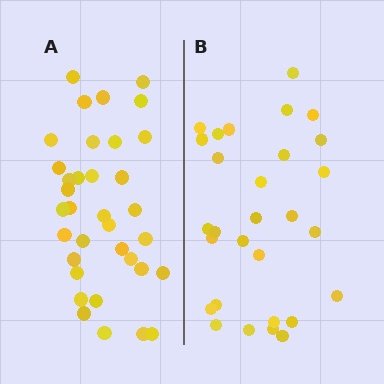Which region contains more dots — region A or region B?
Region A (the left region) has more dots.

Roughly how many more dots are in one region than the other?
Region A has about 6 more dots than region B.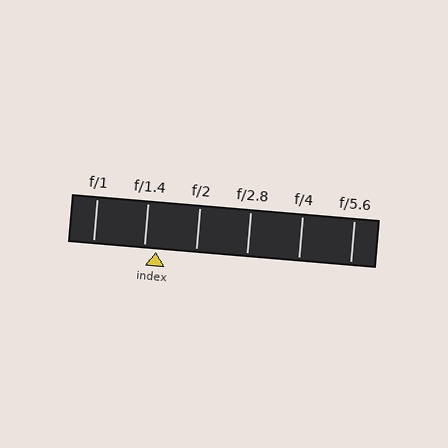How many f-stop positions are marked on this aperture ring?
There are 6 f-stop positions marked.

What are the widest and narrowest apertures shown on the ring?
The widest aperture shown is f/1 and the narrowest is f/5.6.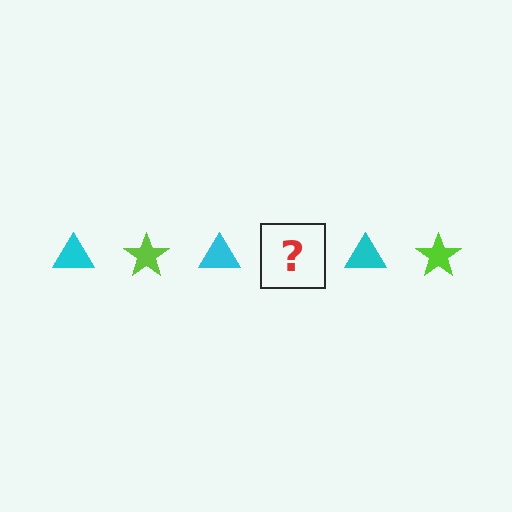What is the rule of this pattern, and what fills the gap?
The rule is that the pattern alternates between cyan triangle and lime star. The gap should be filled with a lime star.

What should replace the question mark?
The question mark should be replaced with a lime star.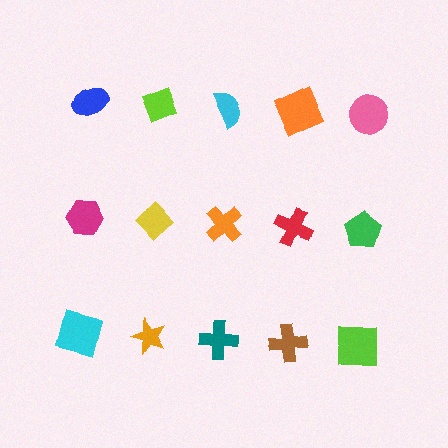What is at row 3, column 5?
A lime square.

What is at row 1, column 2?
A lime diamond.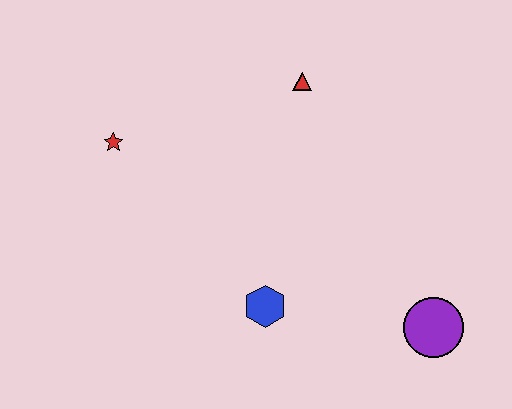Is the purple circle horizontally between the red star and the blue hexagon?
No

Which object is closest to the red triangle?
The red star is closest to the red triangle.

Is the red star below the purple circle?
No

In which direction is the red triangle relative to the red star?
The red triangle is to the right of the red star.